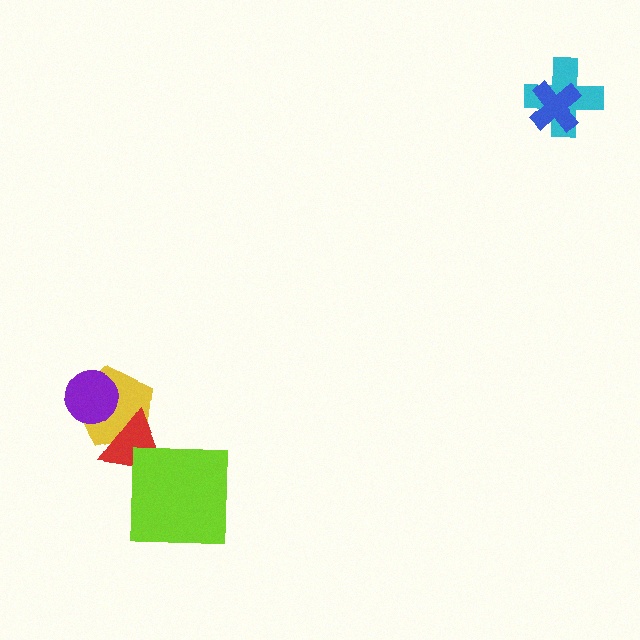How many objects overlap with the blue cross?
1 object overlaps with the blue cross.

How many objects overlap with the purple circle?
1 object overlaps with the purple circle.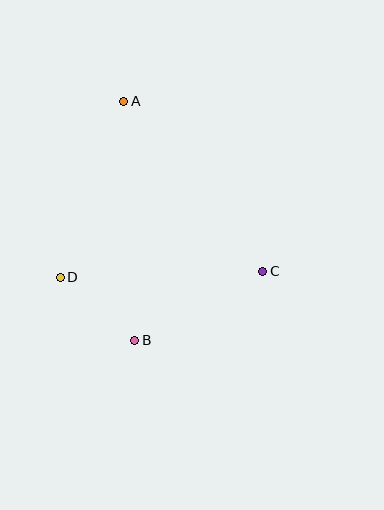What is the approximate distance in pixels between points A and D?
The distance between A and D is approximately 187 pixels.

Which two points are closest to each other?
Points B and D are closest to each other.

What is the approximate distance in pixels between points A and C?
The distance between A and C is approximately 219 pixels.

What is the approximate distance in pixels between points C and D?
The distance between C and D is approximately 203 pixels.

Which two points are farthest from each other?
Points A and B are farthest from each other.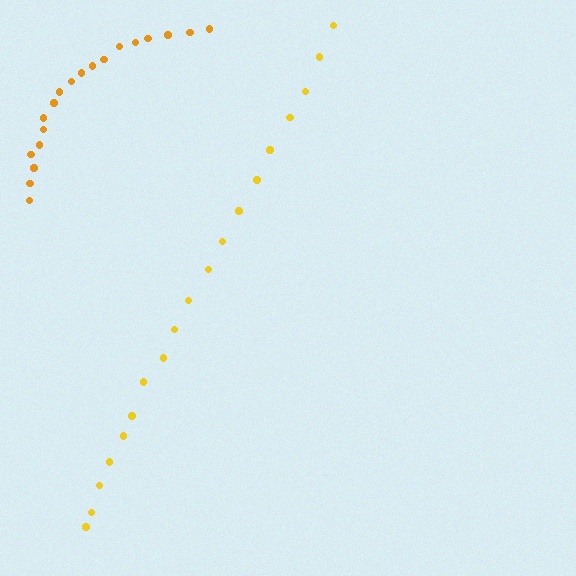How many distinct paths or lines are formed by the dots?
There are 2 distinct paths.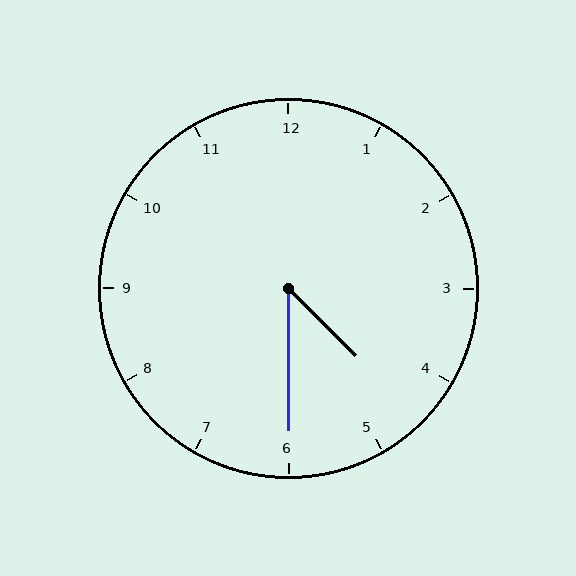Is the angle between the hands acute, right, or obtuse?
It is acute.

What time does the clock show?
4:30.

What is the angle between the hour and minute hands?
Approximately 45 degrees.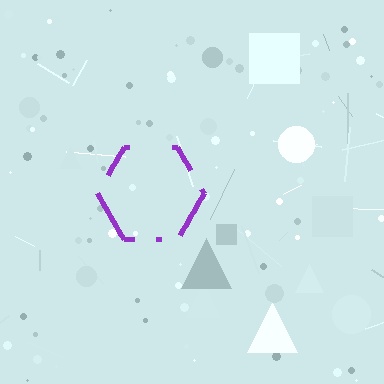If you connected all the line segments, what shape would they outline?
They would outline a hexagon.